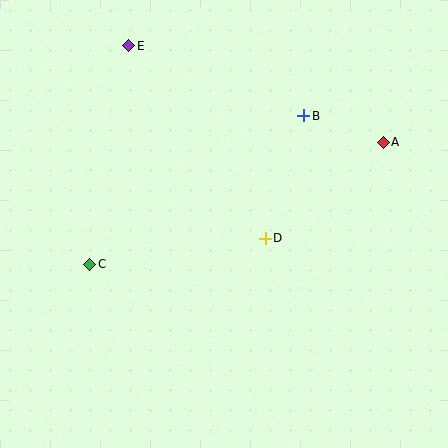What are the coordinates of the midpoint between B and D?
The midpoint between B and D is at (285, 177).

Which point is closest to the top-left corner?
Point E is closest to the top-left corner.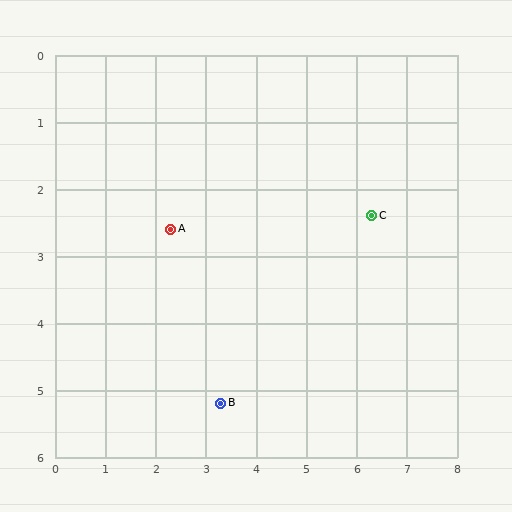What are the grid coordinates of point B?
Point B is at approximately (3.3, 5.2).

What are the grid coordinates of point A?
Point A is at approximately (2.3, 2.6).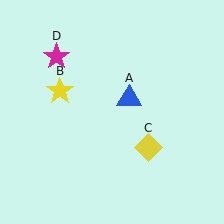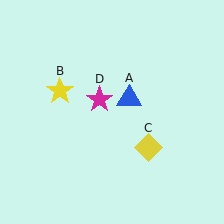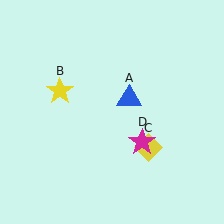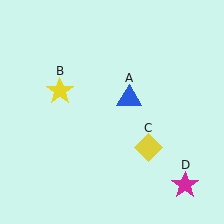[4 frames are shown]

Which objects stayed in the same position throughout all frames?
Blue triangle (object A) and yellow star (object B) and yellow diamond (object C) remained stationary.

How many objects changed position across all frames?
1 object changed position: magenta star (object D).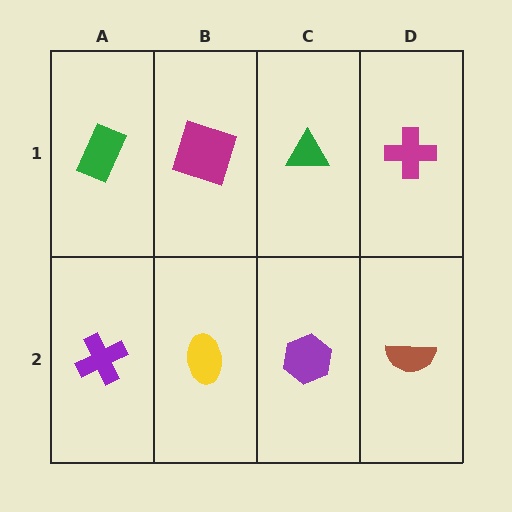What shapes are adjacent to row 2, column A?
A green rectangle (row 1, column A), a yellow ellipse (row 2, column B).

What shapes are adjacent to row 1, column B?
A yellow ellipse (row 2, column B), a green rectangle (row 1, column A), a green triangle (row 1, column C).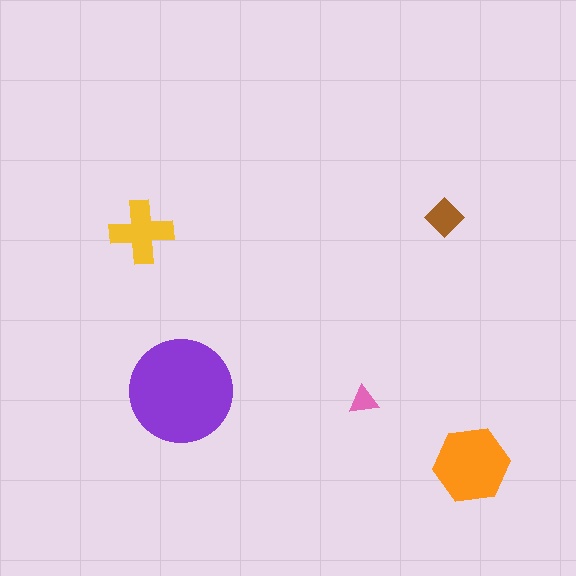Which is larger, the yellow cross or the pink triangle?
The yellow cross.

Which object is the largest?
The purple circle.